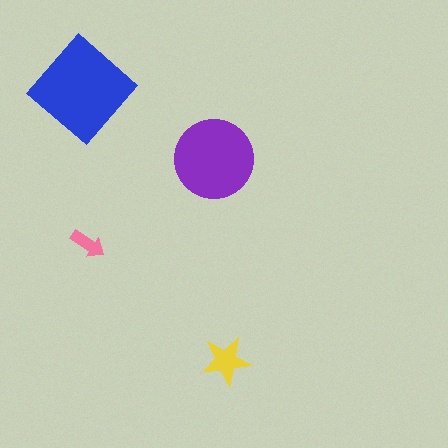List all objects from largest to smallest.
The blue diamond, the purple circle, the yellow star, the pink arrow.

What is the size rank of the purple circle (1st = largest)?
2nd.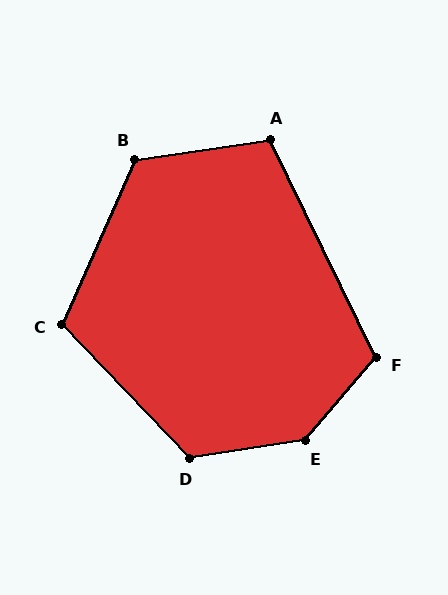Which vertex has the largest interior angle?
E, at approximately 140 degrees.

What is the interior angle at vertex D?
Approximately 125 degrees (obtuse).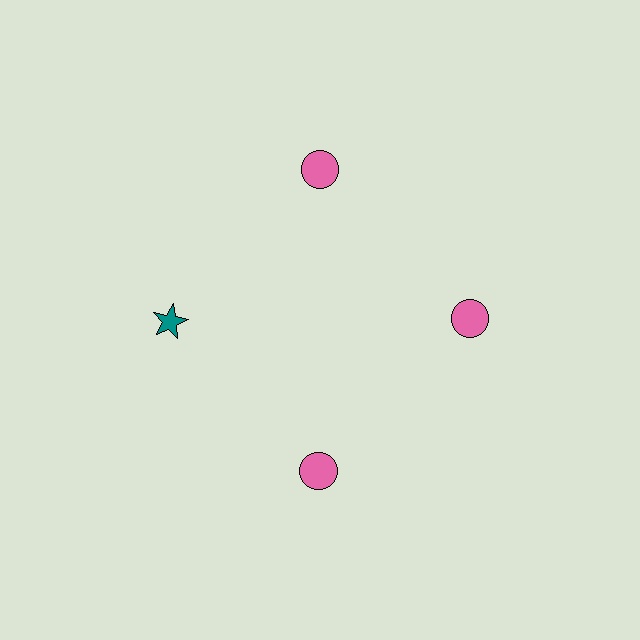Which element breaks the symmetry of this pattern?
The teal star at roughly the 9 o'clock position breaks the symmetry. All other shapes are pink circles.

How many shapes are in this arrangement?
There are 4 shapes arranged in a ring pattern.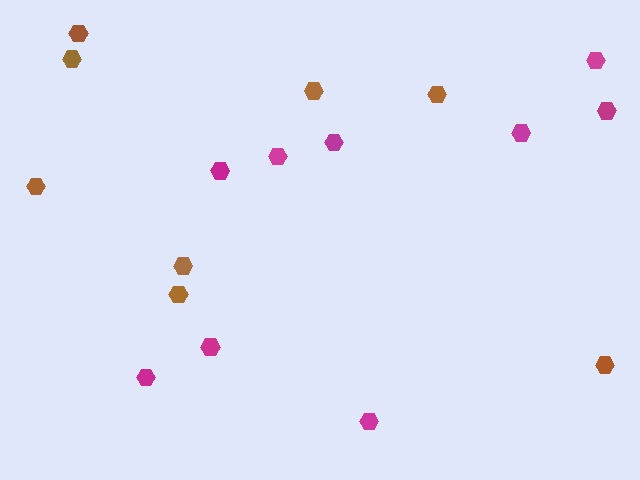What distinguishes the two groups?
There are 2 groups: one group of brown hexagons (8) and one group of magenta hexagons (9).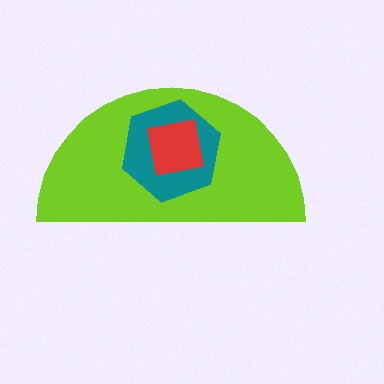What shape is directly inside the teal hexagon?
The red square.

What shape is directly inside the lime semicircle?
The teal hexagon.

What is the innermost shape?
The red square.